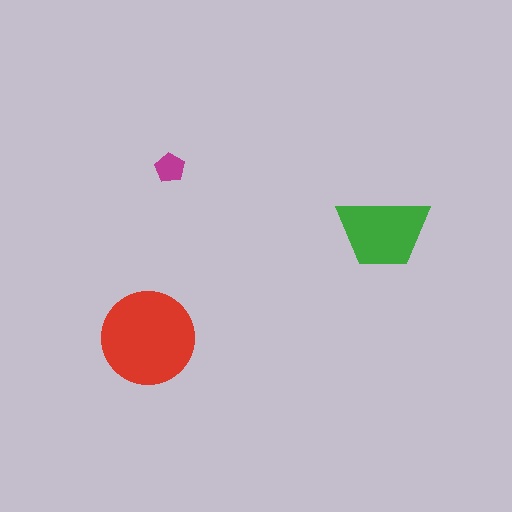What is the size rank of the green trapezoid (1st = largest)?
2nd.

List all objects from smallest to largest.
The magenta pentagon, the green trapezoid, the red circle.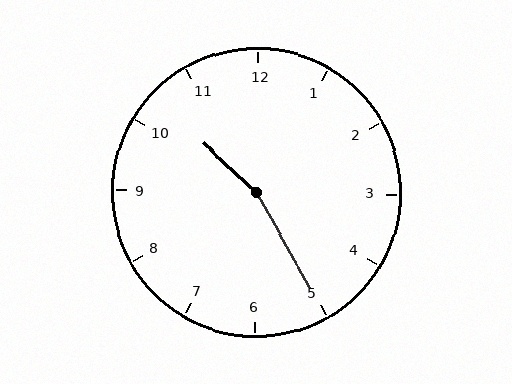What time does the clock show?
10:25.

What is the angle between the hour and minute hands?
Approximately 162 degrees.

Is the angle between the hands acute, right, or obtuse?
It is obtuse.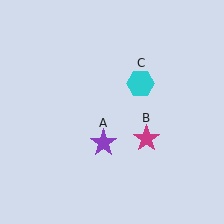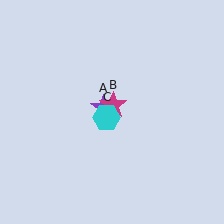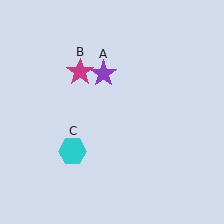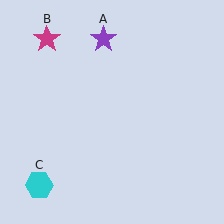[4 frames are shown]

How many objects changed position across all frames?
3 objects changed position: purple star (object A), magenta star (object B), cyan hexagon (object C).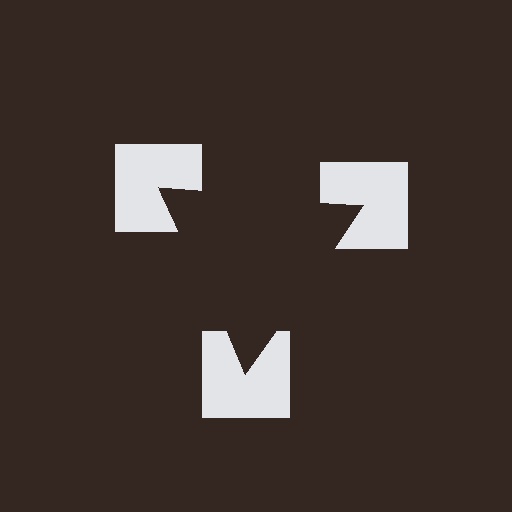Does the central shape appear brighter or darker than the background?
It typically appears slightly darker than the background, even though no actual brightness change is drawn.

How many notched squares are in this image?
There are 3 — one at each vertex of the illusory triangle.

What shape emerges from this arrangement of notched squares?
An illusory triangle — its edges are inferred from the aligned wedge cuts in the notched squares, not physically drawn.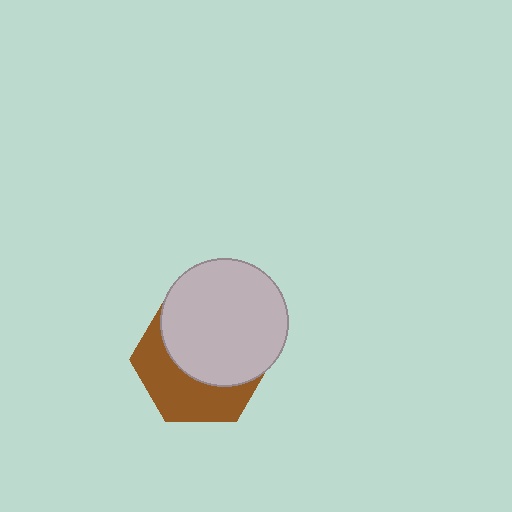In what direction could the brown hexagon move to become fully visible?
The brown hexagon could move down. That would shift it out from behind the light gray circle entirely.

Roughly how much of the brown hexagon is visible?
A small part of it is visible (roughly 42%).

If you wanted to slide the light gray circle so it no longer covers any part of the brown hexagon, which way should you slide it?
Slide it up — that is the most direct way to separate the two shapes.